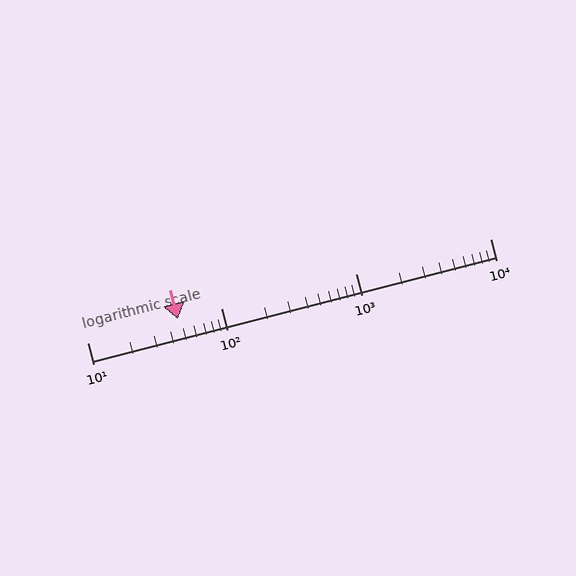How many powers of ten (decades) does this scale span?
The scale spans 3 decades, from 10 to 10000.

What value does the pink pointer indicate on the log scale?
The pointer indicates approximately 47.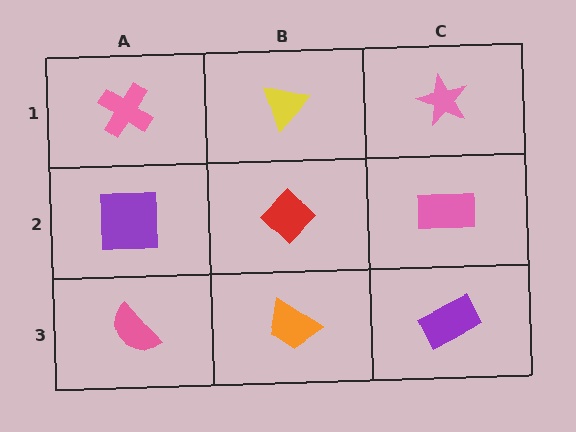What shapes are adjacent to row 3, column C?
A pink rectangle (row 2, column C), an orange trapezoid (row 3, column B).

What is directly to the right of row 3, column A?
An orange trapezoid.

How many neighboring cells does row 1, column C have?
2.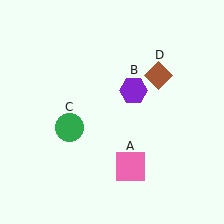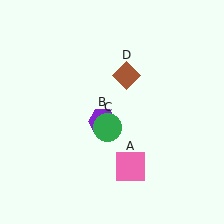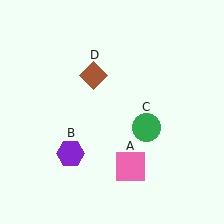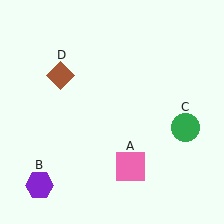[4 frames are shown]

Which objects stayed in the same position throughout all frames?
Pink square (object A) remained stationary.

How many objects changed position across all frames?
3 objects changed position: purple hexagon (object B), green circle (object C), brown diamond (object D).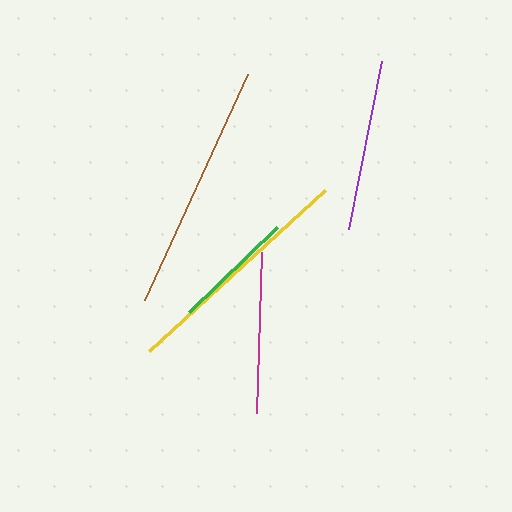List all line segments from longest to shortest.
From longest to shortest: brown, yellow, purple, magenta, green.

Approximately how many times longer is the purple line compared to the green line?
The purple line is approximately 1.4 times the length of the green line.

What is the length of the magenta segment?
The magenta segment is approximately 162 pixels long.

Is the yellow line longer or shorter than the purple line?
The yellow line is longer than the purple line.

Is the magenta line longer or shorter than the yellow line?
The yellow line is longer than the magenta line.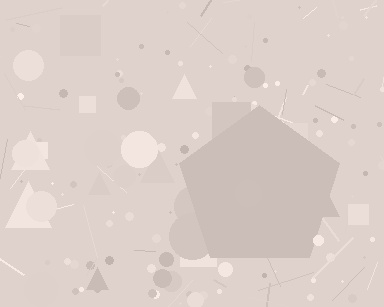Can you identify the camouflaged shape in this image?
The camouflaged shape is a pentagon.